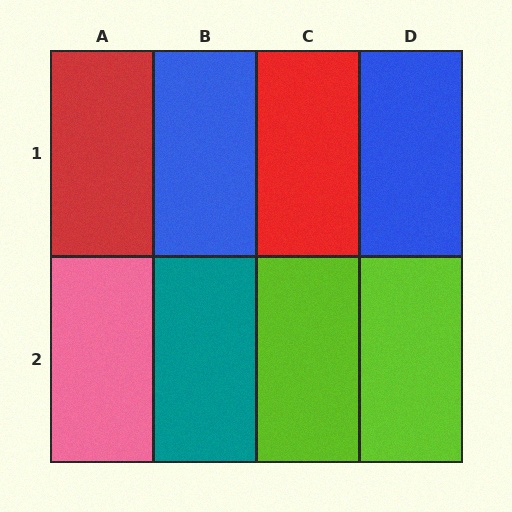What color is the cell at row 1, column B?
Blue.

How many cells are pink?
1 cell is pink.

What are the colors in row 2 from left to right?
Pink, teal, lime, lime.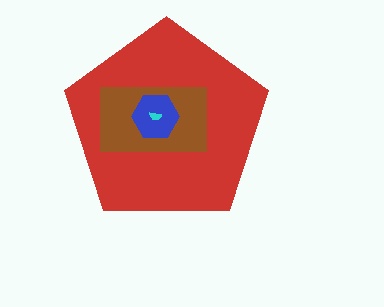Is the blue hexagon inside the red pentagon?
Yes.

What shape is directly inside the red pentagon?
The brown rectangle.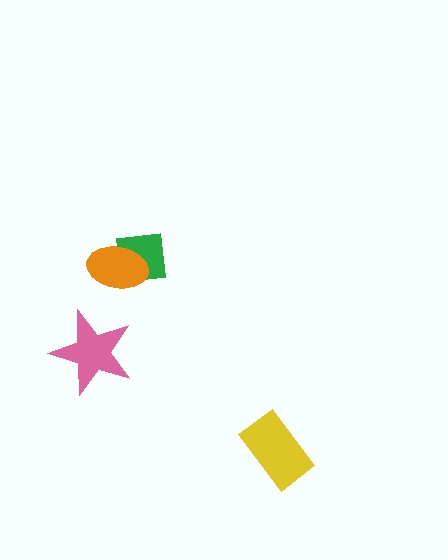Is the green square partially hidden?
Yes, it is partially covered by another shape.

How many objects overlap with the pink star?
0 objects overlap with the pink star.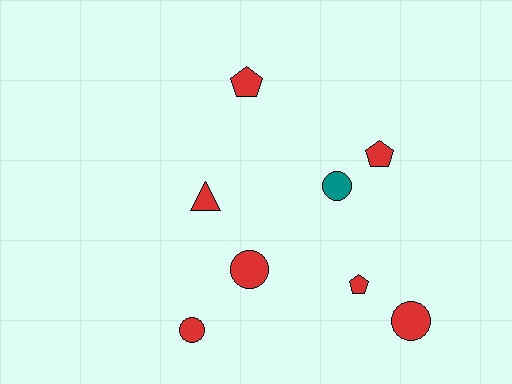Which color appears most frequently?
Red, with 7 objects.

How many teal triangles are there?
There are no teal triangles.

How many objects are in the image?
There are 8 objects.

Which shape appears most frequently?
Circle, with 4 objects.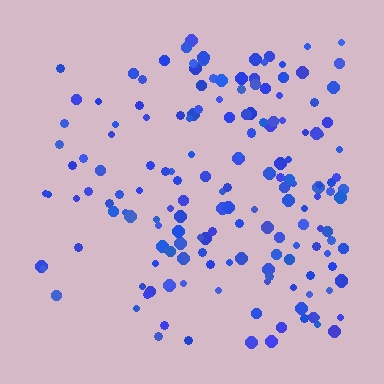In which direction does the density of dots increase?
From left to right, with the right side densest.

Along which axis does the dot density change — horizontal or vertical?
Horizontal.